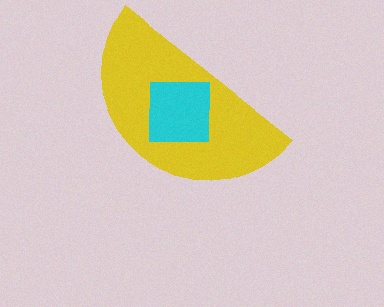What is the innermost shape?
The cyan square.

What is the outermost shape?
The yellow semicircle.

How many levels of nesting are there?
2.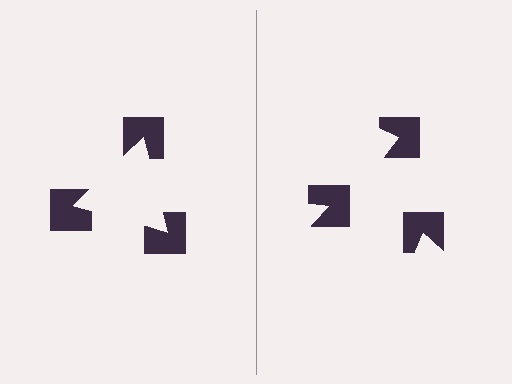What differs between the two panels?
The notched squares are positioned identically on both sides; only the wedge orientations differ. On the left they align to a triangle; on the right they are misaligned.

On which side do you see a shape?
An illusory triangle appears on the left side. On the right side the wedge cuts are rotated, so no coherent shape forms.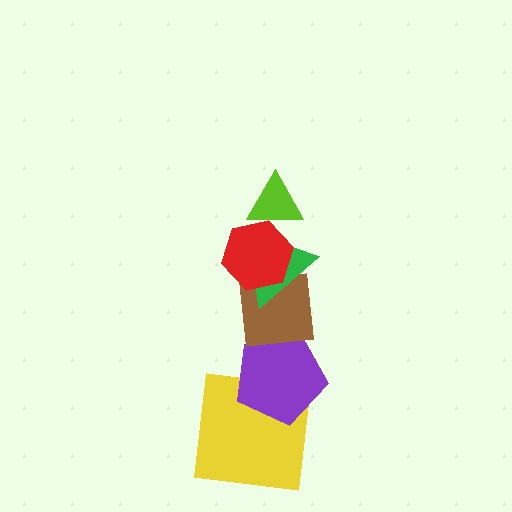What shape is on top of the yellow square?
The purple pentagon is on top of the yellow square.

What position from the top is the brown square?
The brown square is 4th from the top.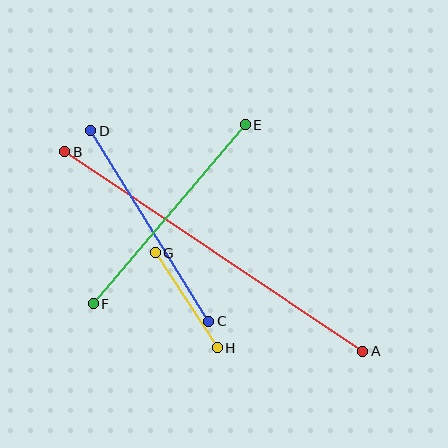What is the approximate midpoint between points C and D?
The midpoint is at approximately (150, 226) pixels.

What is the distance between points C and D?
The distance is approximately 224 pixels.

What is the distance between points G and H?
The distance is approximately 113 pixels.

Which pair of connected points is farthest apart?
Points A and B are farthest apart.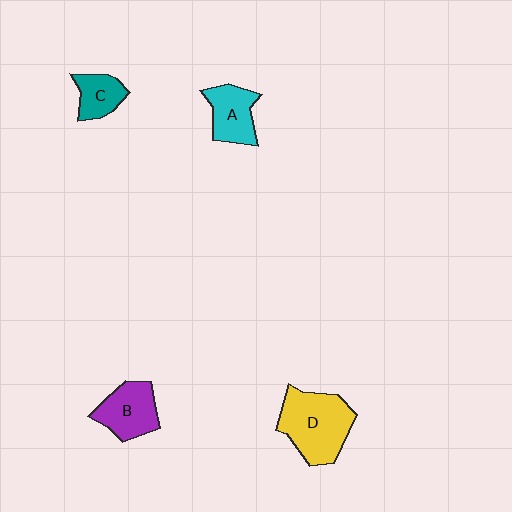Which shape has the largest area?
Shape D (yellow).